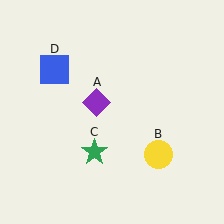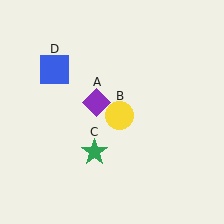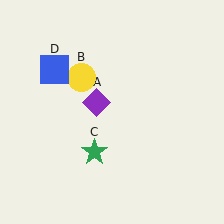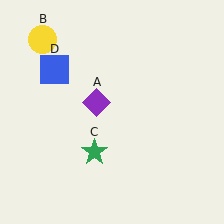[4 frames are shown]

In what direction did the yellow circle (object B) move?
The yellow circle (object B) moved up and to the left.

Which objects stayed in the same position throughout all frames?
Purple diamond (object A) and green star (object C) and blue square (object D) remained stationary.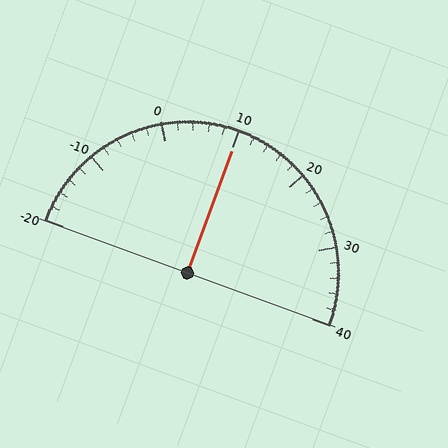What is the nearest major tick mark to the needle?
The nearest major tick mark is 10.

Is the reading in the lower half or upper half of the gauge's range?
The reading is in the upper half of the range (-20 to 40).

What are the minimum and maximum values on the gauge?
The gauge ranges from -20 to 40.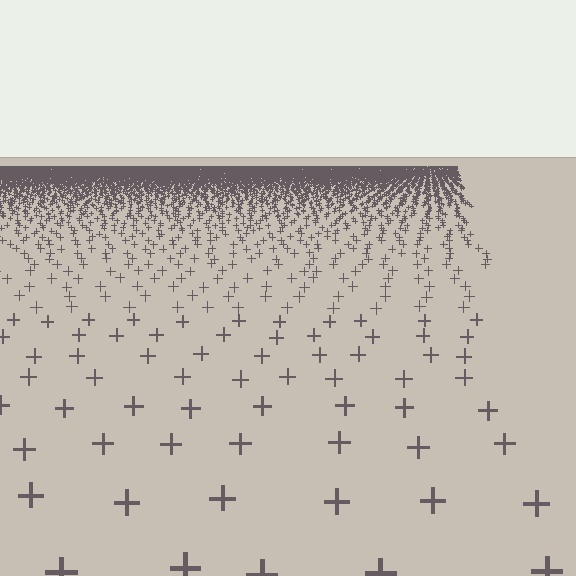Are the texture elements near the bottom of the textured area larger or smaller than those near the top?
Larger. Near the bottom, elements are closer to the viewer and appear at a bigger on-screen size.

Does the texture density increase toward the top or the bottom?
Density increases toward the top.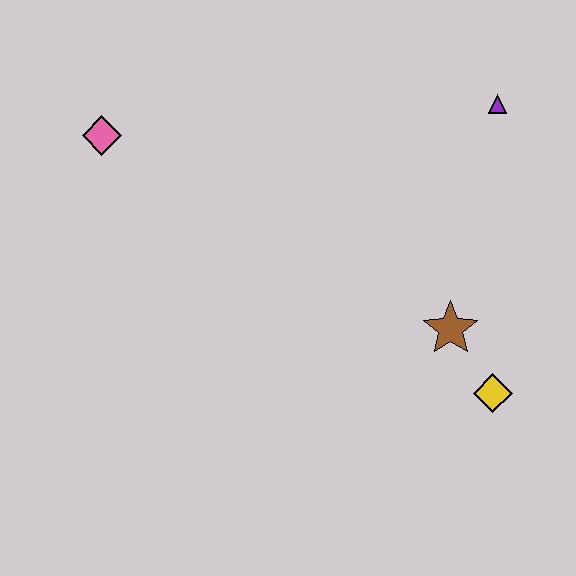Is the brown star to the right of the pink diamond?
Yes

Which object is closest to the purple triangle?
The brown star is closest to the purple triangle.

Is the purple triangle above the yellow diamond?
Yes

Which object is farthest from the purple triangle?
The pink diamond is farthest from the purple triangle.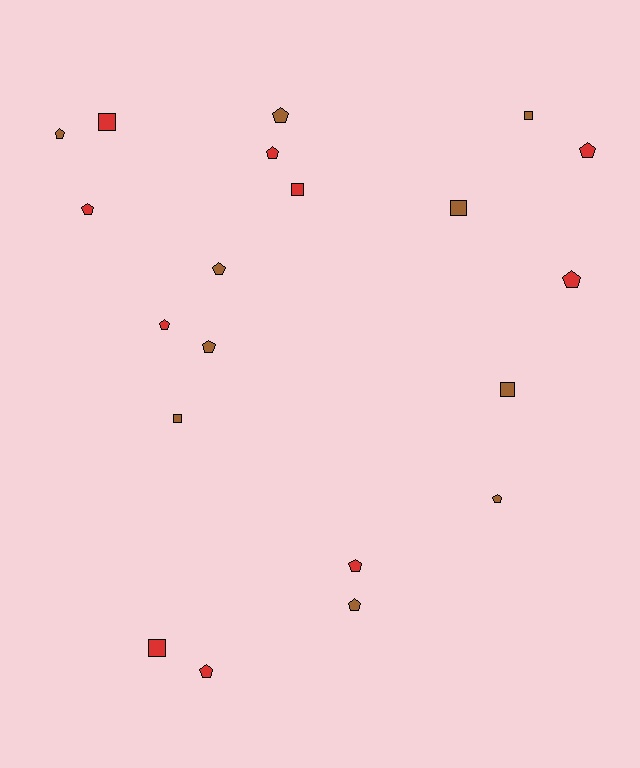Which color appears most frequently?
Brown, with 10 objects.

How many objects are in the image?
There are 20 objects.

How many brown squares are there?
There are 4 brown squares.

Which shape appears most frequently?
Pentagon, with 13 objects.